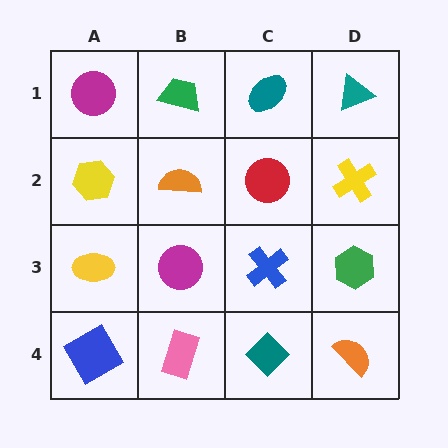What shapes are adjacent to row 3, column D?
A yellow cross (row 2, column D), an orange semicircle (row 4, column D), a blue cross (row 3, column C).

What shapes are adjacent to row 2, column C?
A teal ellipse (row 1, column C), a blue cross (row 3, column C), an orange semicircle (row 2, column B), a yellow cross (row 2, column D).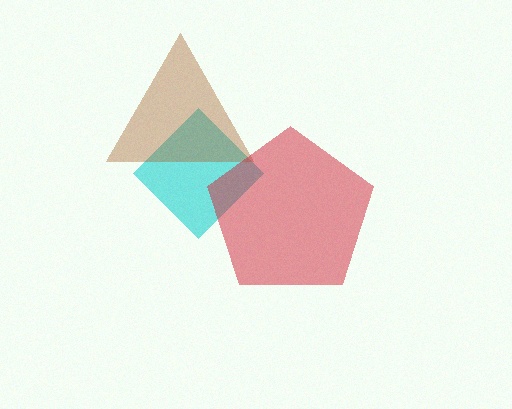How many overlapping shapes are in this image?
There are 3 overlapping shapes in the image.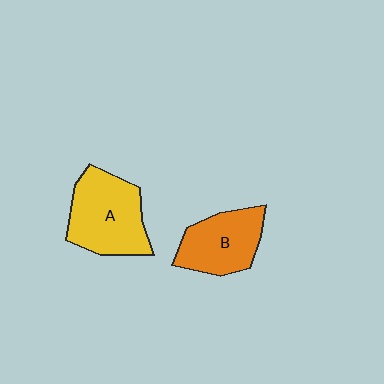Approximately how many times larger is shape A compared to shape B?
Approximately 1.2 times.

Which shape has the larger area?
Shape A (yellow).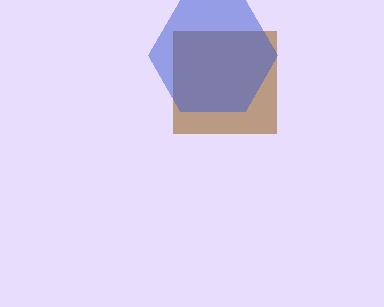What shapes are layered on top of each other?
The layered shapes are: a brown square, a blue hexagon.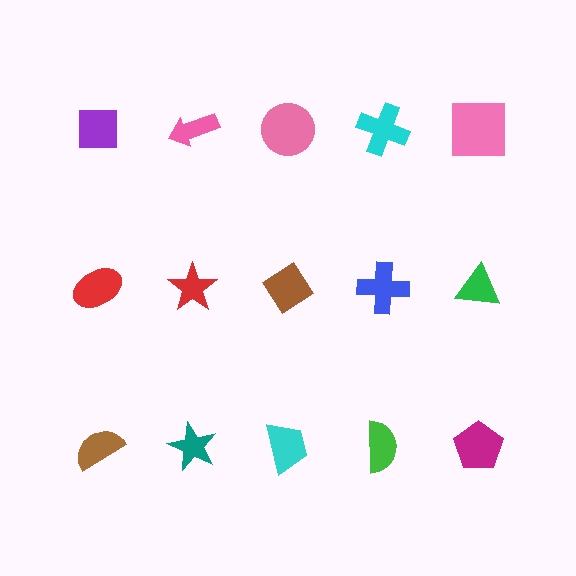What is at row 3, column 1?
A brown semicircle.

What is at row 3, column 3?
A cyan trapezoid.